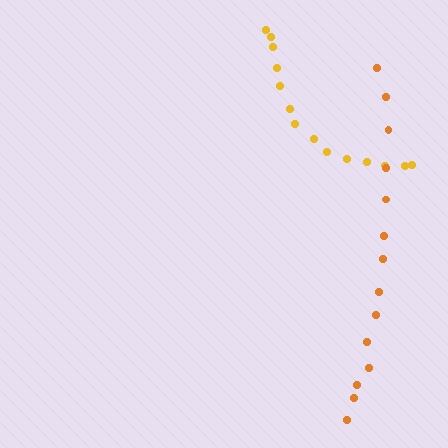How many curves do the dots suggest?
There are 2 distinct paths.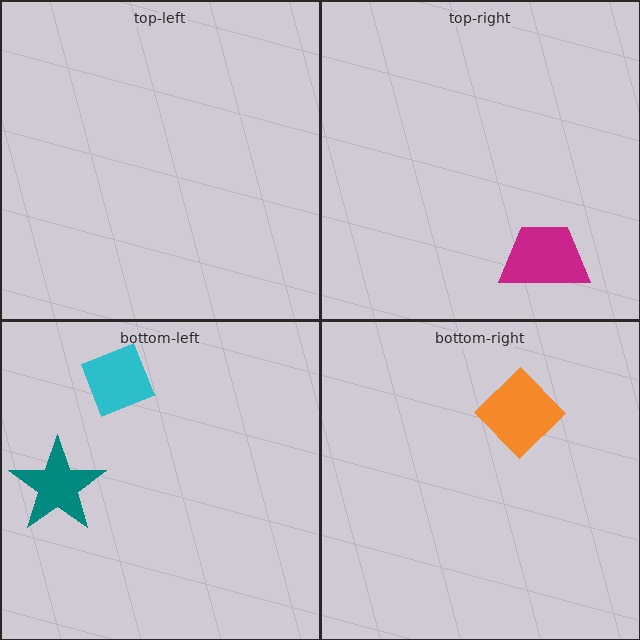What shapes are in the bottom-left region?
The cyan diamond, the teal star.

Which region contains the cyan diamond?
The bottom-left region.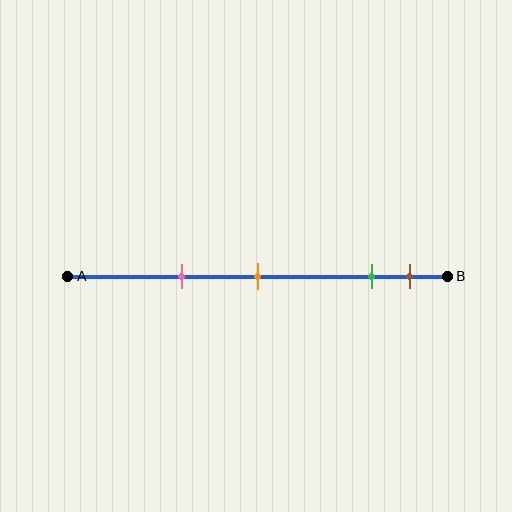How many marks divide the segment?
There are 4 marks dividing the segment.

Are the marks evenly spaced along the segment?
No, the marks are not evenly spaced.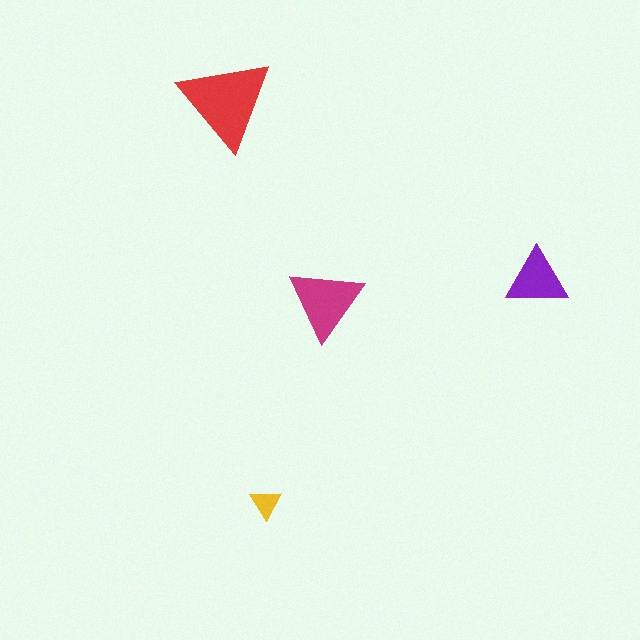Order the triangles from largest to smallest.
the red one, the magenta one, the purple one, the yellow one.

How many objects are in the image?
There are 4 objects in the image.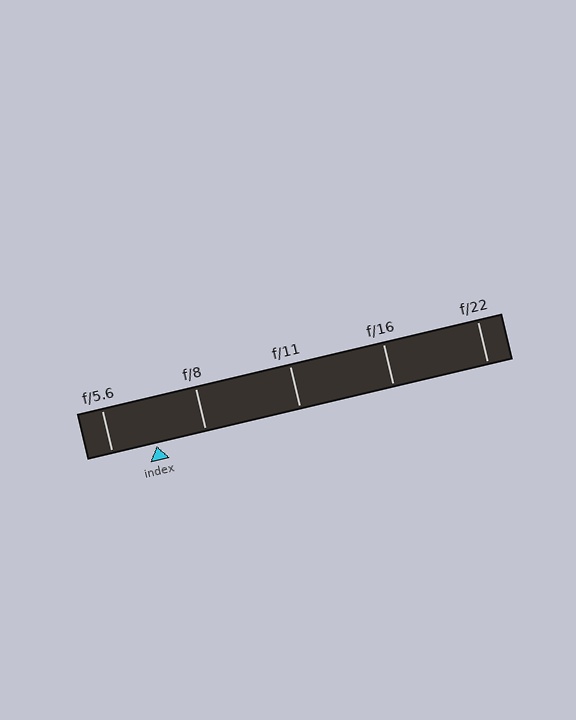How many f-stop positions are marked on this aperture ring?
There are 5 f-stop positions marked.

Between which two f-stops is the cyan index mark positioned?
The index mark is between f/5.6 and f/8.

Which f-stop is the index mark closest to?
The index mark is closest to f/5.6.